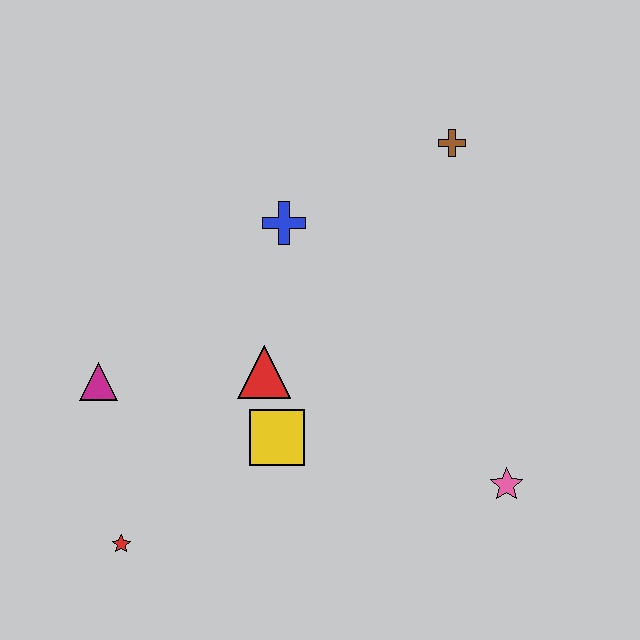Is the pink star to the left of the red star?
No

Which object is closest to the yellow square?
The red triangle is closest to the yellow square.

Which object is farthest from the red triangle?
The brown cross is farthest from the red triangle.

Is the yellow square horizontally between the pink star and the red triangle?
Yes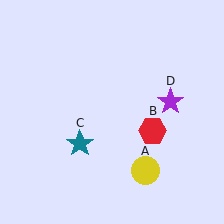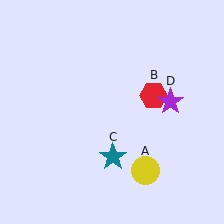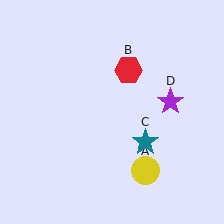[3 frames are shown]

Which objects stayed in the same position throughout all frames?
Yellow circle (object A) and purple star (object D) remained stationary.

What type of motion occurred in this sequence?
The red hexagon (object B), teal star (object C) rotated counterclockwise around the center of the scene.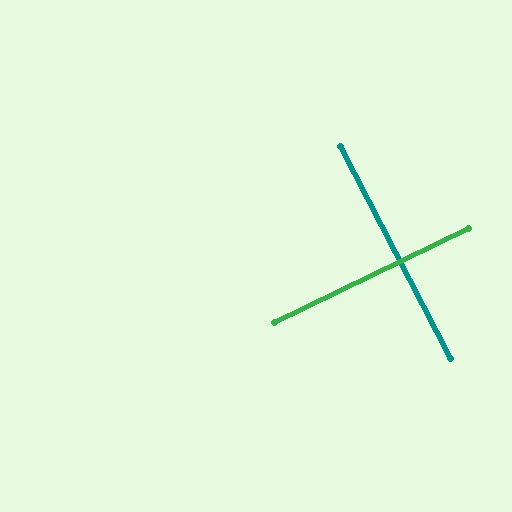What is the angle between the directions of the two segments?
Approximately 89 degrees.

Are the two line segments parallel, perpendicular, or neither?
Perpendicular — they meet at approximately 89°.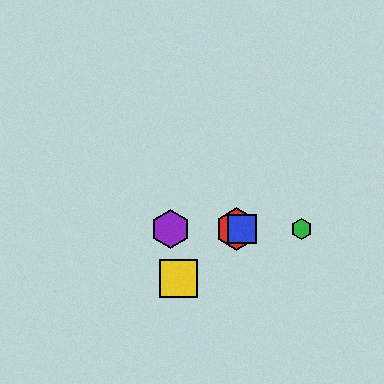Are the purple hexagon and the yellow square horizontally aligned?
No, the purple hexagon is at y≈229 and the yellow square is at y≈279.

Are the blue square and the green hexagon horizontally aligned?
Yes, both are at y≈229.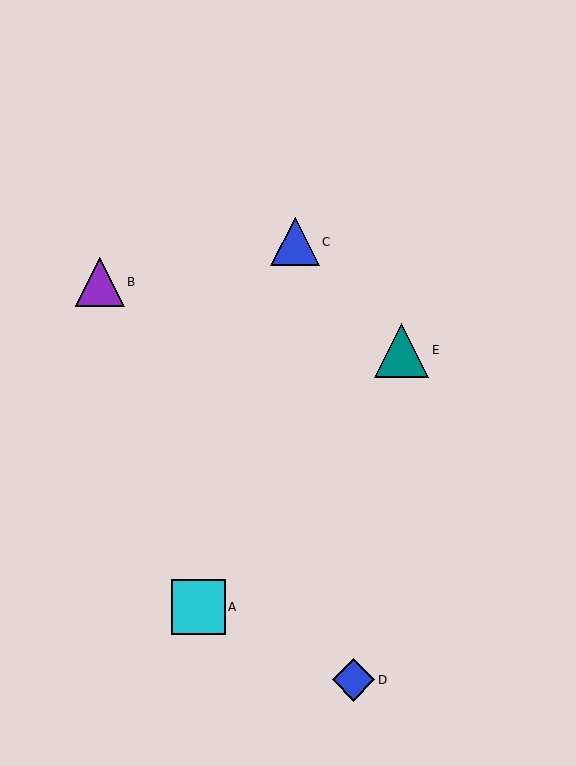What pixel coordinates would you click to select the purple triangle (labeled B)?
Click at (100, 282) to select the purple triangle B.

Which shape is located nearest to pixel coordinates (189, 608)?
The cyan square (labeled A) at (198, 607) is nearest to that location.